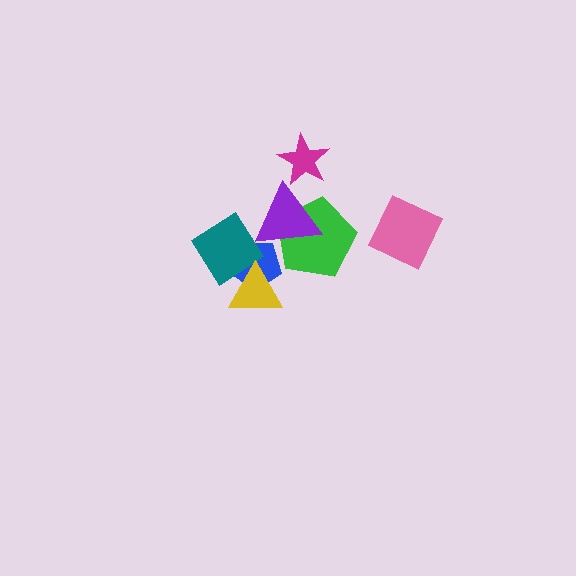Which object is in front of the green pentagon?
The purple triangle is in front of the green pentagon.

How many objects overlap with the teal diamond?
3 objects overlap with the teal diamond.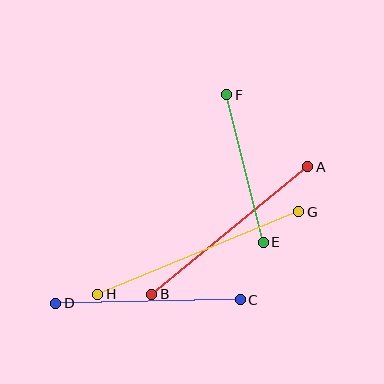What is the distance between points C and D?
The distance is approximately 184 pixels.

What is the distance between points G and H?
The distance is approximately 217 pixels.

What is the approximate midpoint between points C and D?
The midpoint is at approximately (148, 301) pixels.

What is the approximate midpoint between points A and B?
The midpoint is at approximately (230, 230) pixels.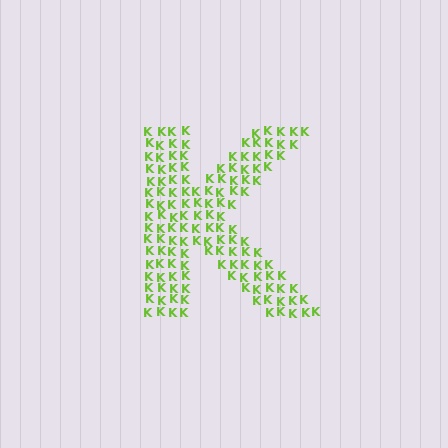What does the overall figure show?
The overall figure shows the letter K.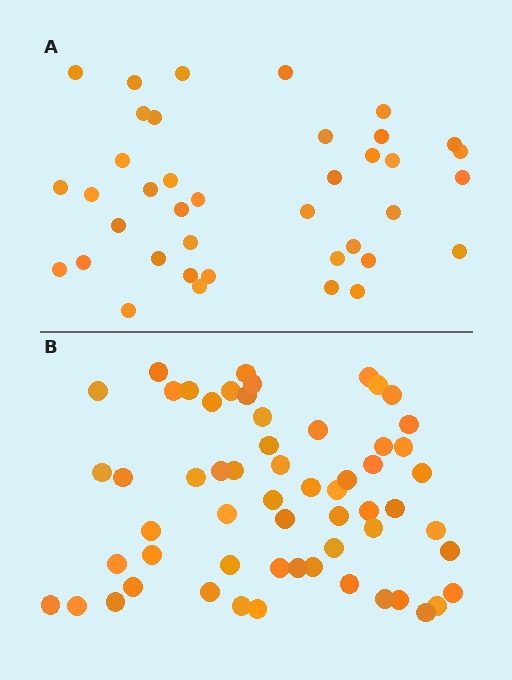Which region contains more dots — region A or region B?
Region B (the bottom region) has more dots.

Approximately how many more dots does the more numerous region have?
Region B has approximately 20 more dots than region A.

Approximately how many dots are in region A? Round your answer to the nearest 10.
About 40 dots. (The exact count is 39, which rounds to 40.)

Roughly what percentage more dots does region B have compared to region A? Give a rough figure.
About 50% more.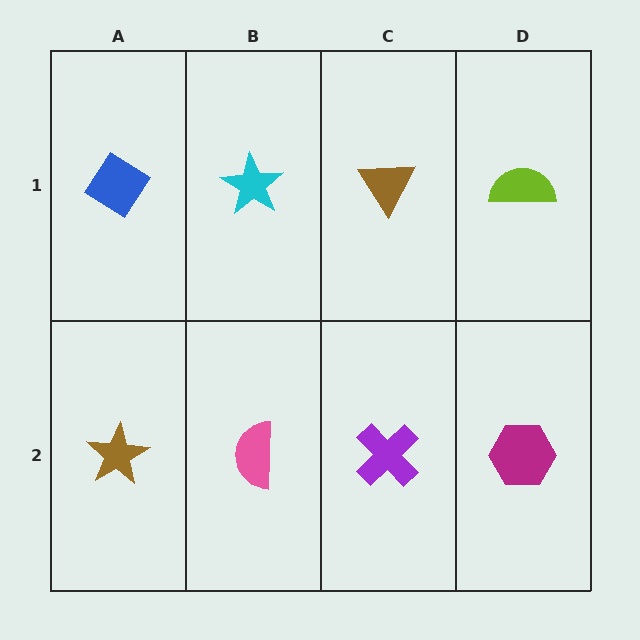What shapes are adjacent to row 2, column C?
A brown triangle (row 1, column C), a pink semicircle (row 2, column B), a magenta hexagon (row 2, column D).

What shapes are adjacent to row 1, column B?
A pink semicircle (row 2, column B), a blue diamond (row 1, column A), a brown triangle (row 1, column C).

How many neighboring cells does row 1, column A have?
2.